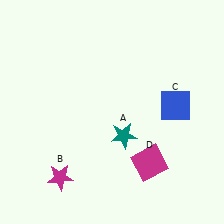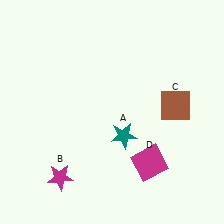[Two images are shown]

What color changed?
The square (C) changed from blue in Image 1 to brown in Image 2.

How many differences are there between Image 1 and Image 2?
There is 1 difference between the two images.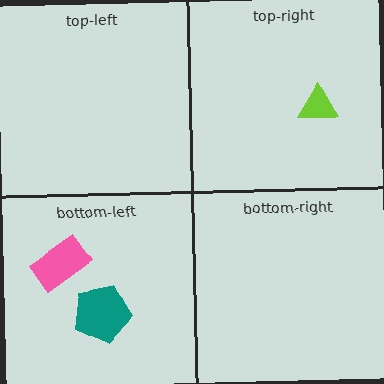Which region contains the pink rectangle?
The bottom-left region.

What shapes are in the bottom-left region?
The pink rectangle, the teal pentagon.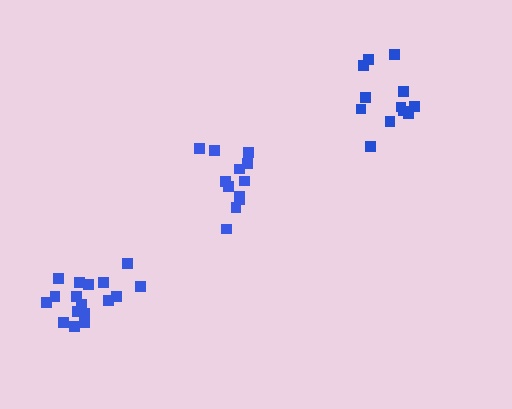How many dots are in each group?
Group 1: 12 dots, Group 2: 17 dots, Group 3: 12 dots (41 total).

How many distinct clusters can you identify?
There are 3 distinct clusters.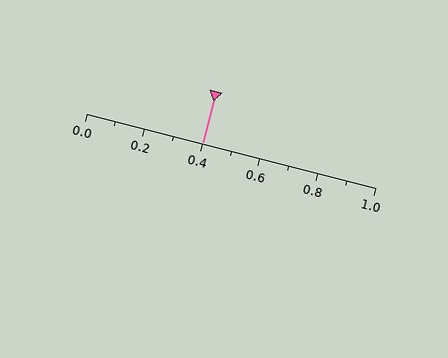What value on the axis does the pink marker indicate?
The marker indicates approximately 0.4.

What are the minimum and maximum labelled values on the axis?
The axis runs from 0.0 to 1.0.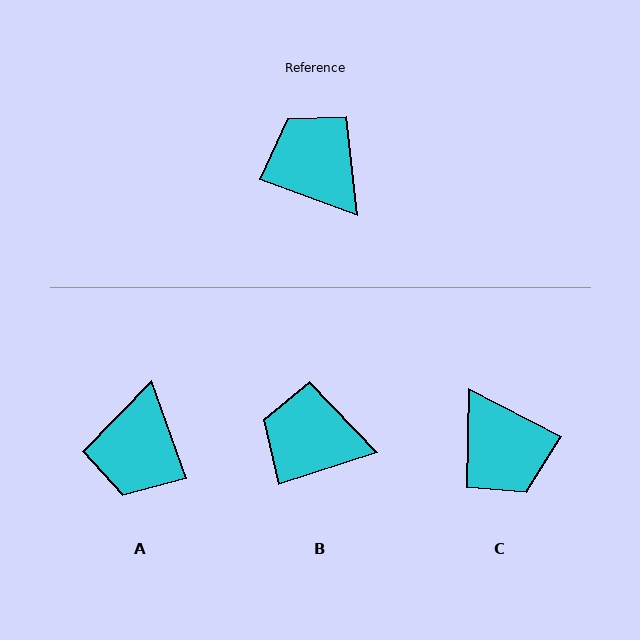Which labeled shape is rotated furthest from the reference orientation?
C, about 173 degrees away.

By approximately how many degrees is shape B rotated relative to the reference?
Approximately 38 degrees counter-clockwise.